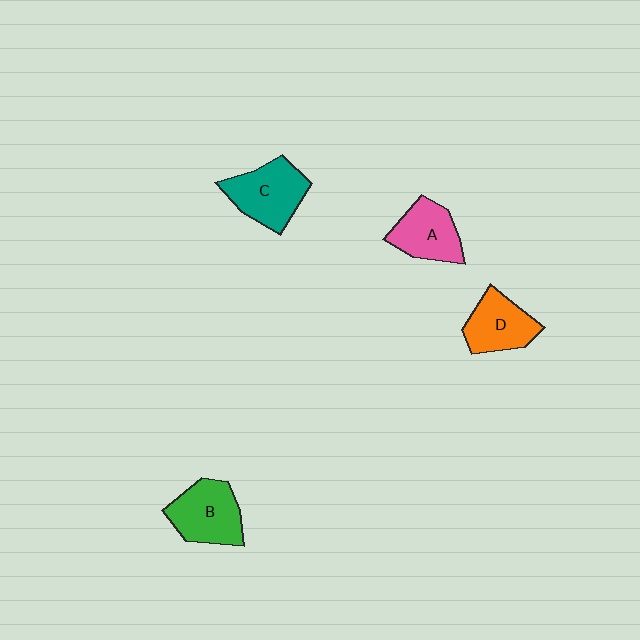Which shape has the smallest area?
Shape A (pink).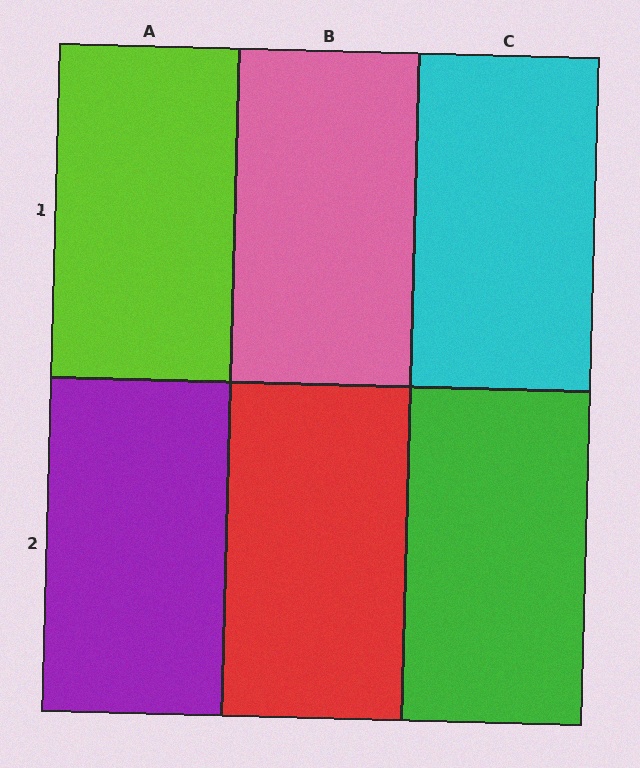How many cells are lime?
1 cell is lime.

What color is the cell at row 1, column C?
Cyan.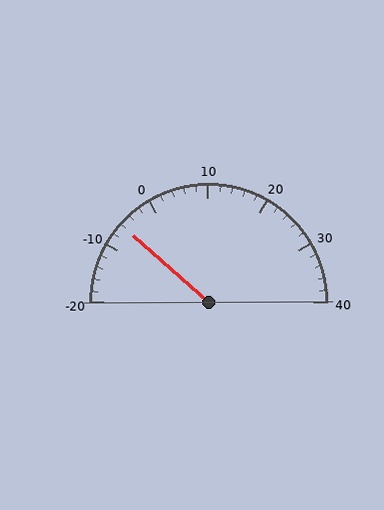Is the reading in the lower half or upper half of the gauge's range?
The reading is in the lower half of the range (-20 to 40).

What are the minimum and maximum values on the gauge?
The gauge ranges from -20 to 40.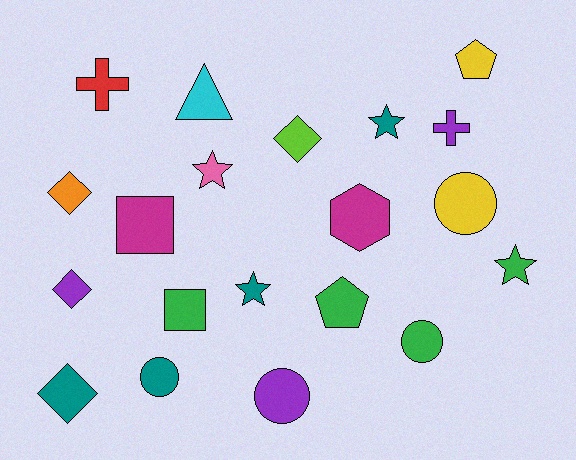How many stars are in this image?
There are 4 stars.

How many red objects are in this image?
There is 1 red object.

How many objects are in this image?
There are 20 objects.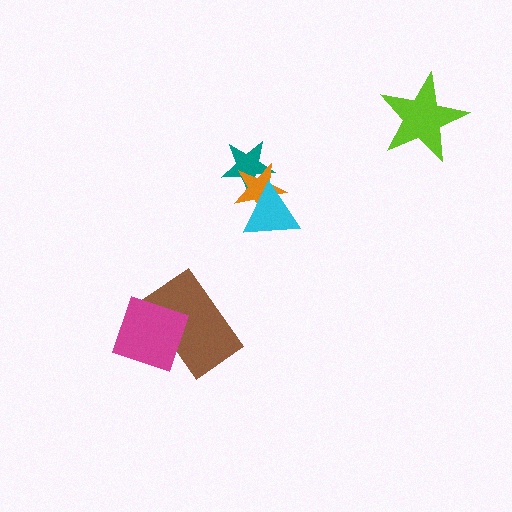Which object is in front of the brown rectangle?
The magenta diamond is in front of the brown rectangle.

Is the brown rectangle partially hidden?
Yes, it is partially covered by another shape.